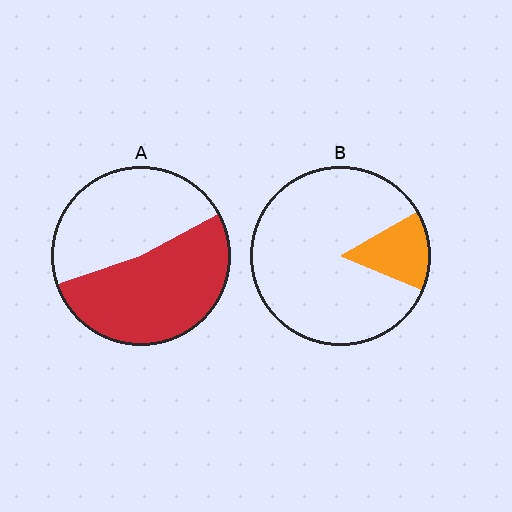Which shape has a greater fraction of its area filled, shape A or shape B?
Shape A.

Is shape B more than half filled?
No.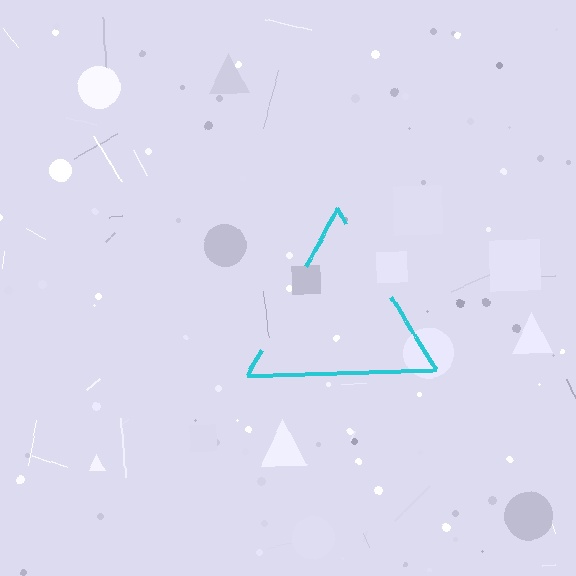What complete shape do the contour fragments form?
The contour fragments form a triangle.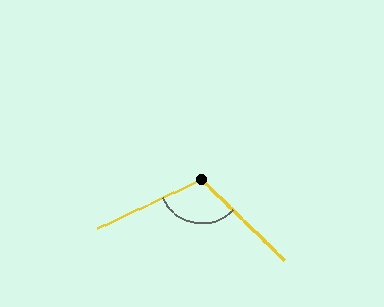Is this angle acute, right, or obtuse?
It is obtuse.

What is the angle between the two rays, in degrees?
Approximately 111 degrees.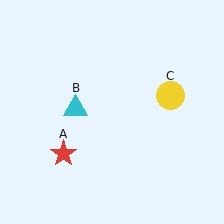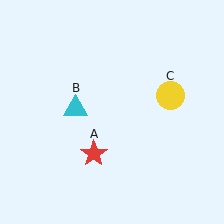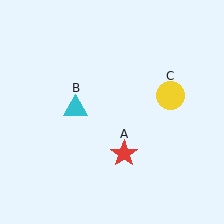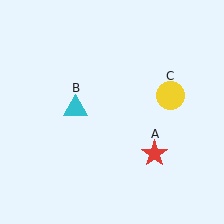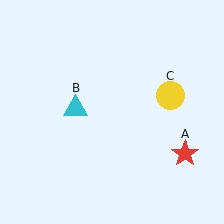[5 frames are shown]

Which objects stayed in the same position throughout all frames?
Cyan triangle (object B) and yellow circle (object C) remained stationary.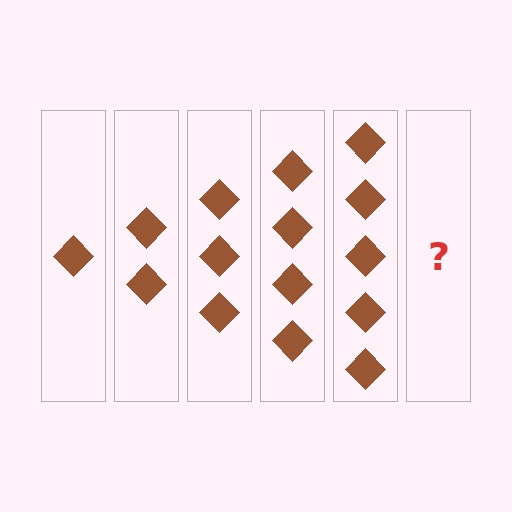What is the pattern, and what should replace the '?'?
The pattern is that each step adds one more diamond. The '?' should be 6 diamonds.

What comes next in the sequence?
The next element should be 6 diamonds.